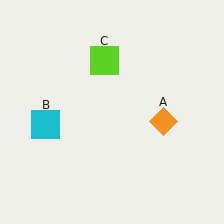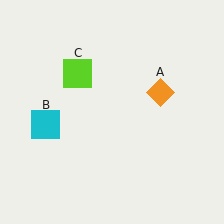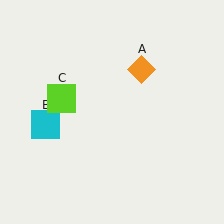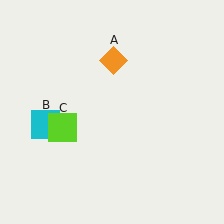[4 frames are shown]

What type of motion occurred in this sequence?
The orange diamond (object A), lime square (object C) rotated counterclockwise around the center of the scene.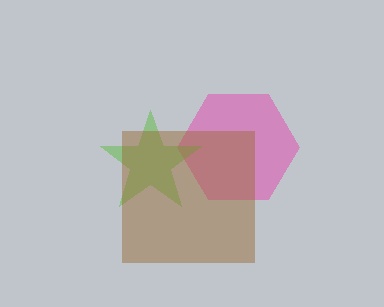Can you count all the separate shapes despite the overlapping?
Yes, there are 3 separate shapes.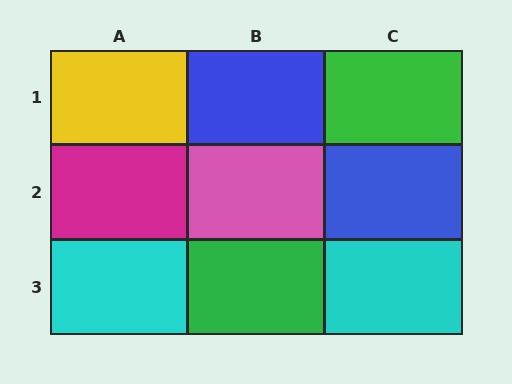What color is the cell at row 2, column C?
Blue.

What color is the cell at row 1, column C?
Green.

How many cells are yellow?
1 cell is yellow.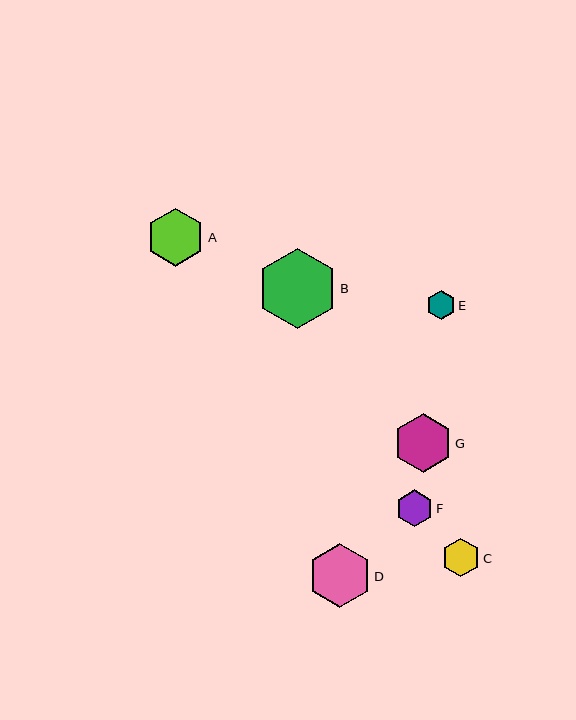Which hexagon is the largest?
Hexagon B is the largest with a size of approximately 80 pixels.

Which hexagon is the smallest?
Hexagon E is the smallest with a size of approximately 28 pixels.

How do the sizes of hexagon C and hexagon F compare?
Hexagon C and hexagon F are approximately the same size.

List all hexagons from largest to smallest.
From largest to smallest: B, D, G, A, C, F, E.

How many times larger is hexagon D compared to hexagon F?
Hexagon D is approximately 1.7 times the size of hexagon F.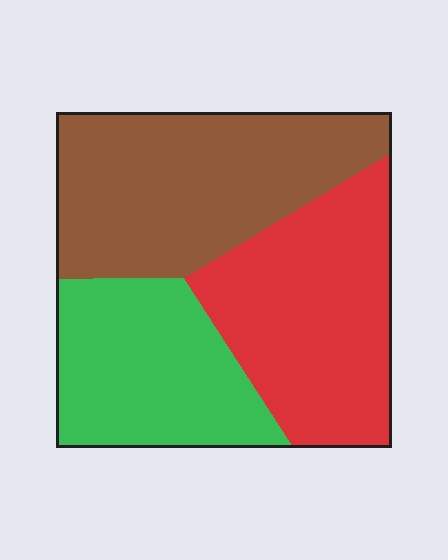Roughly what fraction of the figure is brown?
Brown covers around 40% of the figure.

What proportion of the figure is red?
Red takes up about one third (1/3) of the figure.